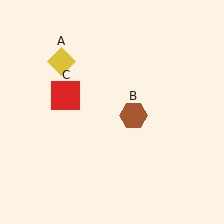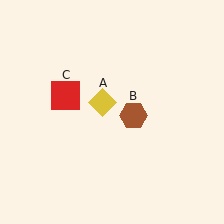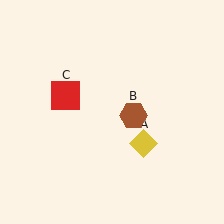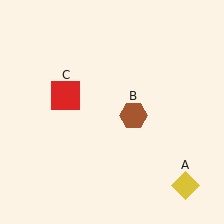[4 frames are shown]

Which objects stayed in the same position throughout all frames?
Brown hexagon (object B) and red square (object C) remained stationary.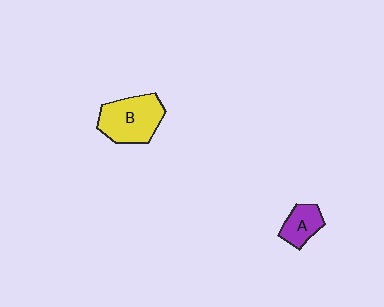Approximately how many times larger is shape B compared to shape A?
Approximately 1.9 times.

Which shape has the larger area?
Shape B (yellow).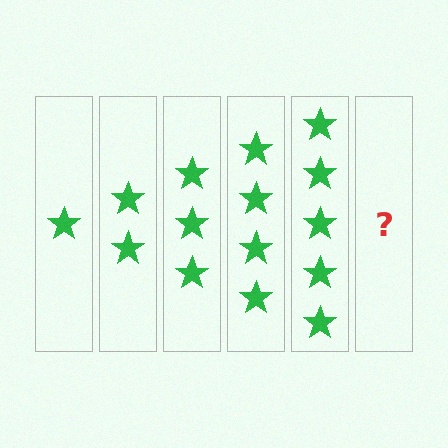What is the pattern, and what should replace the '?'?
The pattern is that each step adds one more star. The '?' should be 6 stars.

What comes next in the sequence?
The next element should be 6 stars.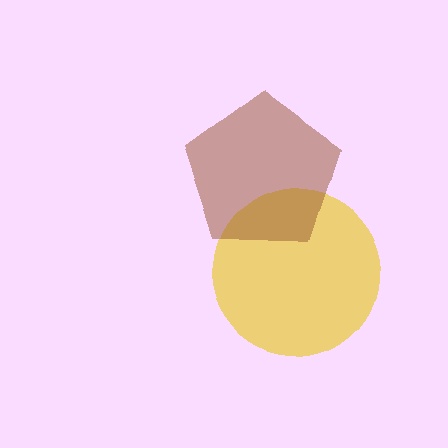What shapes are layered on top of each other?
The layered shapes are: a yellow circle, a brown pentagon.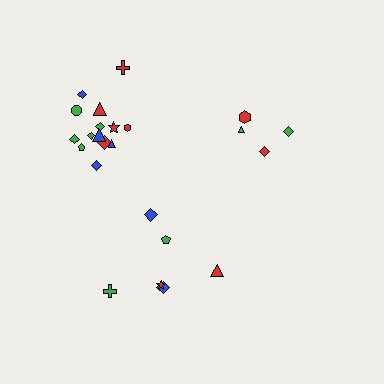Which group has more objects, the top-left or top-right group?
The top-left group.